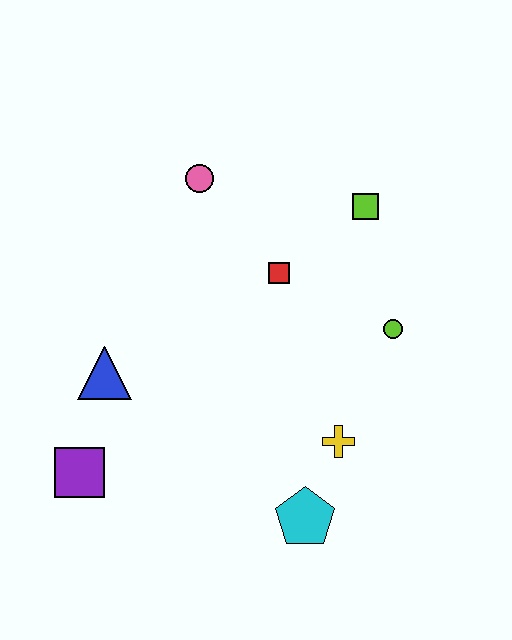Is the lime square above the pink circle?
No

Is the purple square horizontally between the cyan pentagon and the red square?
No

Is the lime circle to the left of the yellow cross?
No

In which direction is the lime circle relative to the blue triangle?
The lime circle is to the right of the blue triangle.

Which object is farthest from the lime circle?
The purple square is farthest from the lime circle.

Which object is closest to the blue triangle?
The purple square is closest to the blue triangle.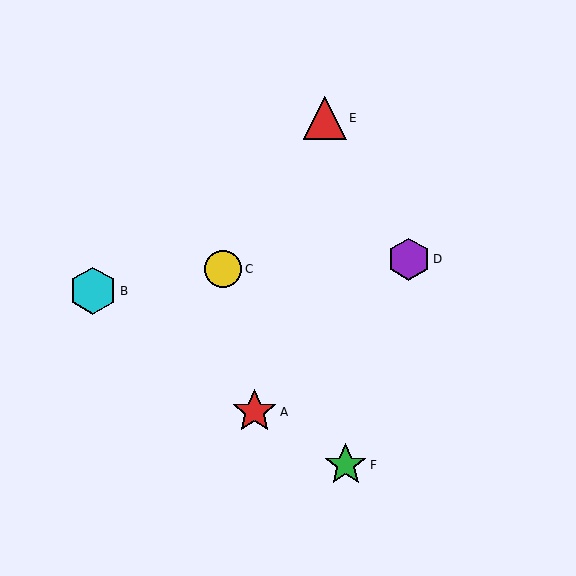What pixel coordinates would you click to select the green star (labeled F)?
Click at (346, 465) to select the green star F.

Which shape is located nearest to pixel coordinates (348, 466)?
The green star (labeled F) at (346, 465) is nearest to that location.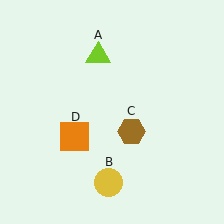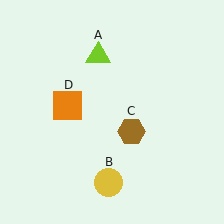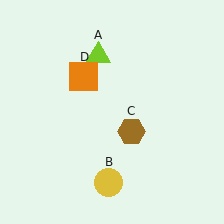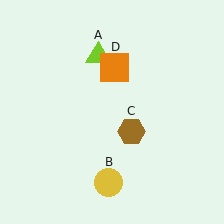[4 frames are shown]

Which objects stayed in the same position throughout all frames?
Lime triangle (object A) and yellow circle (object B) and brown hexagon (object C) remained stationary.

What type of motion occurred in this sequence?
The orange square (object D) rotated clockwise around the center of the scene.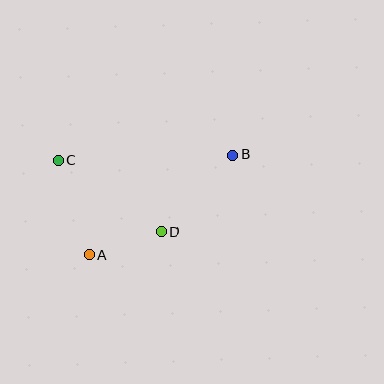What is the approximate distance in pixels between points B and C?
The distance between B and C is approximately 175 pixels.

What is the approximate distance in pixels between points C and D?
The distance between C and D is approximately 126 pixels.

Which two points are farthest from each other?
Points A and B are farthest from each other.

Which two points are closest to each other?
Points A and D are closest to each other.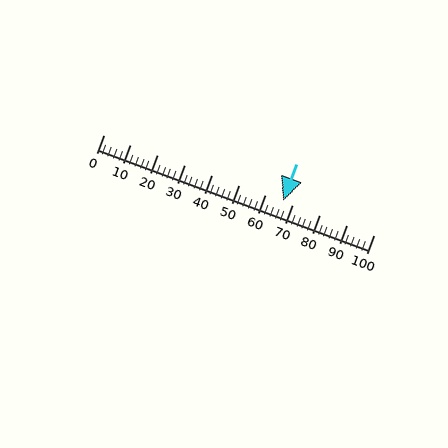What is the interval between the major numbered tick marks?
The major tick marks are spaced 10 units apart.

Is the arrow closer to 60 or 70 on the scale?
The arrow is closer to 70.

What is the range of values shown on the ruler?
The ruler shows values from 0 to 100.